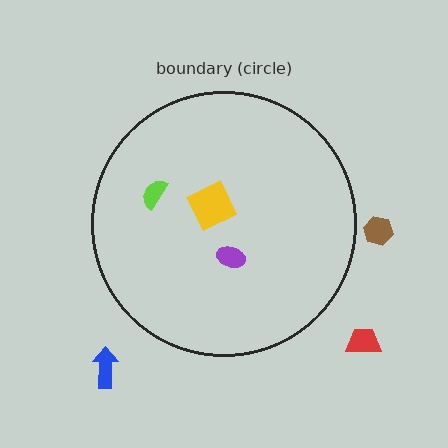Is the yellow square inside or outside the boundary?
Inside.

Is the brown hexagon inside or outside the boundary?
Outside.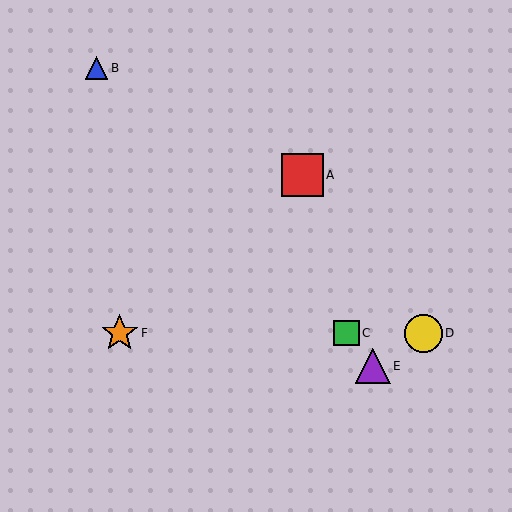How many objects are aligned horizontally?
3 objects (C, D, F) are aligned horizontally.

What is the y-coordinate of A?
Object A is at y≈175.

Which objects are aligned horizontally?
Objects C, D, F are aligned horizontally.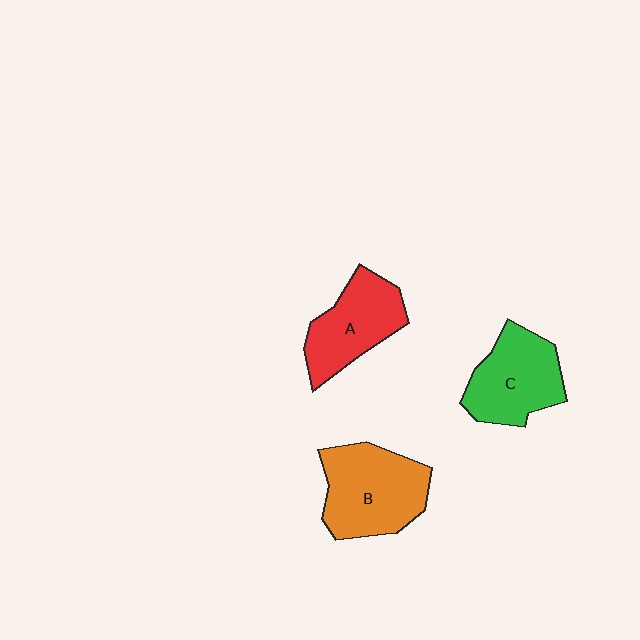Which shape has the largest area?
Shape B (orange).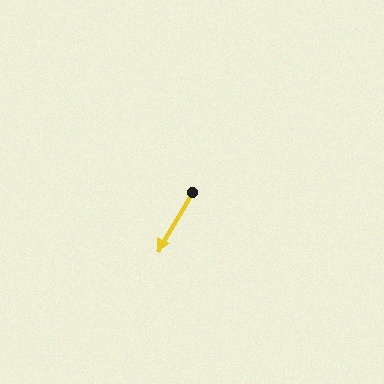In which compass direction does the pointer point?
Southwest.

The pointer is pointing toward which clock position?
Roughly 7 o'clock.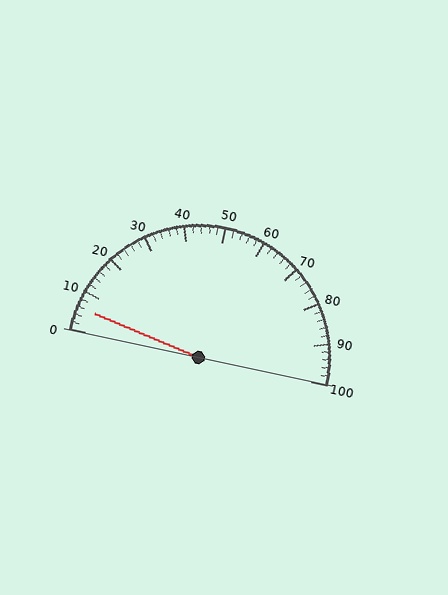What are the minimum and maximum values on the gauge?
The gauge ranges from 0 to 100.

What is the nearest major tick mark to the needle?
The nearest major tick mark is 10.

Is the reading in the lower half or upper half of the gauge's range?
The reading is in the lower half of the range (0 to 100).